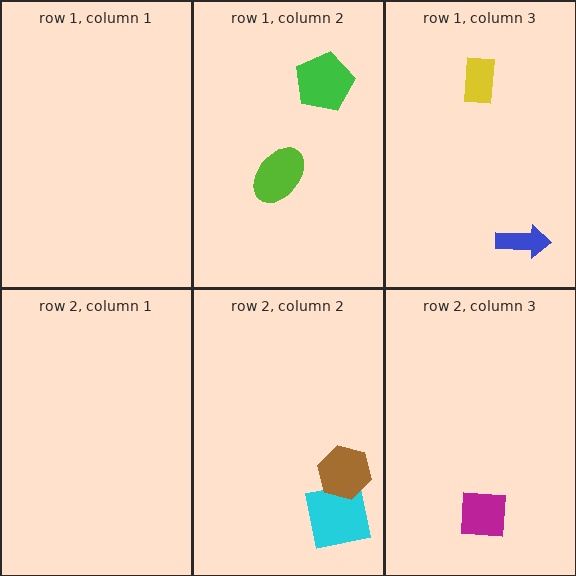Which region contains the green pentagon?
The row 1, column 2 region.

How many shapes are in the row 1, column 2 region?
2.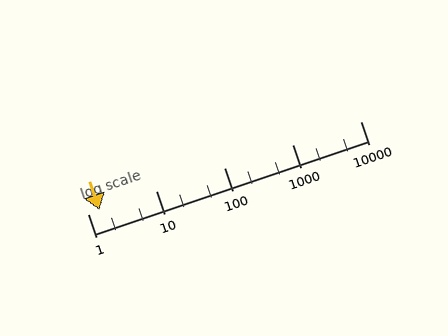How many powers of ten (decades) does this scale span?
The scale spans 4 decades, from 1 to 10000.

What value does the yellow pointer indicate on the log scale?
The pointer indicates approximately 1.5.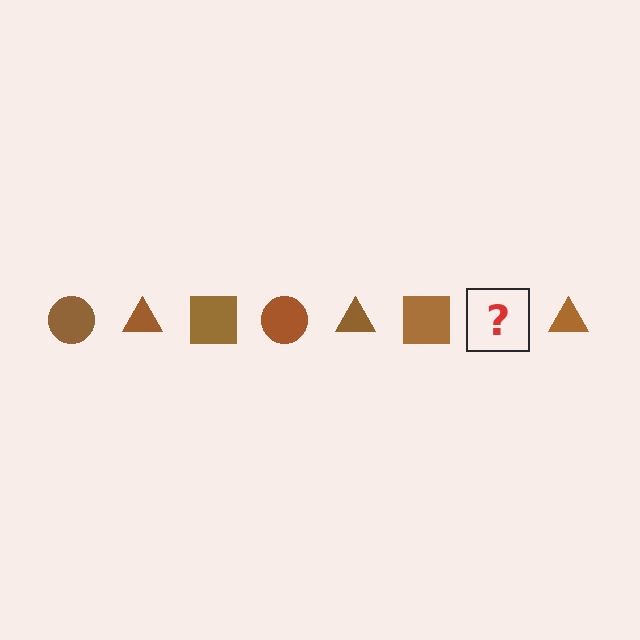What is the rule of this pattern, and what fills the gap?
The rule is that the pattern cycles through circle, triangle, square shapes in brown. The gap should be filled with a brown circle.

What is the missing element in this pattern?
The missing element is a brown circle.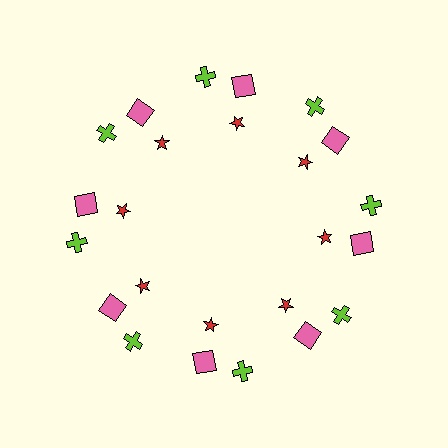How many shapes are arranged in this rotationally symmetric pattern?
There are 24 shapes, arranged in 8 groups of 3.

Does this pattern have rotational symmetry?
Yes, this pattern has 8-fold rotational symmetry. It looks the same after rotating 45 degrees around the center.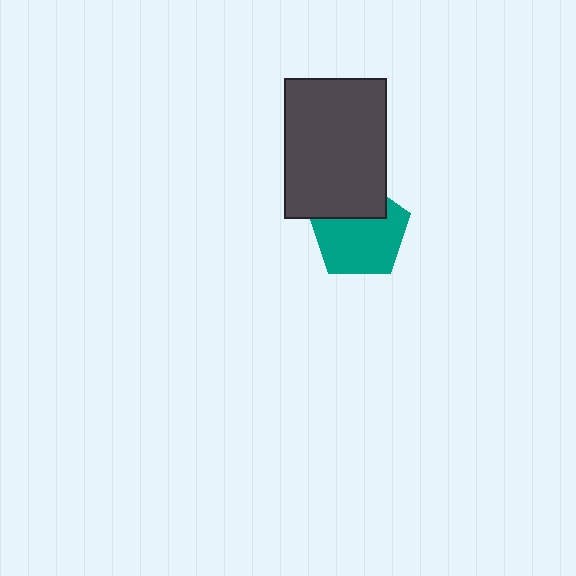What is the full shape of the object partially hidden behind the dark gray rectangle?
The partially hidden object is a teal pentagon.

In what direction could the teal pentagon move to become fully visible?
The teal pentagon could move down. That would shift it out from behind the dark gray rectangle entirely.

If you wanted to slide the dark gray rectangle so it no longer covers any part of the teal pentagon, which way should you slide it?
Slide it up — that is the most direct way to separate the two shapes.